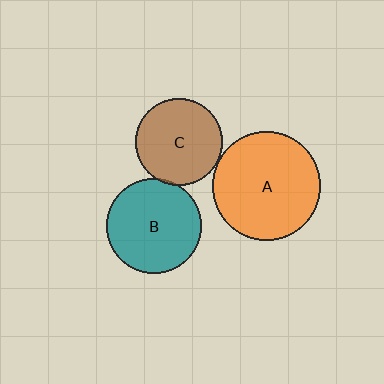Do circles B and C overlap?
Yes.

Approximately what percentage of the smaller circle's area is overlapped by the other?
Approximately 5%.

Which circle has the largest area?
Circle A (orange).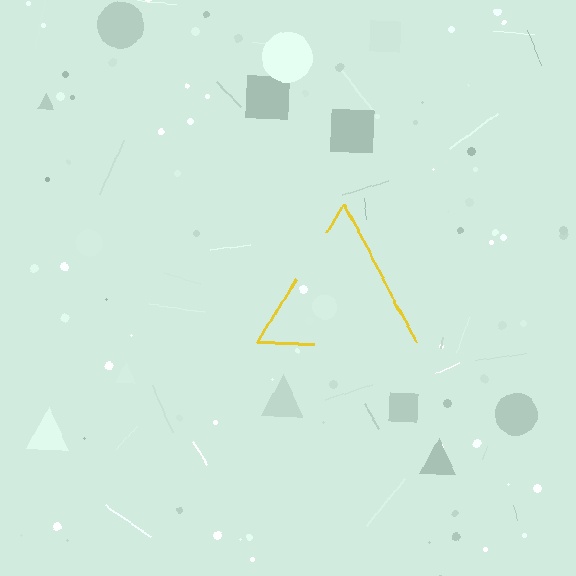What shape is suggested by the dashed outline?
The dashed outline suggests a triangle.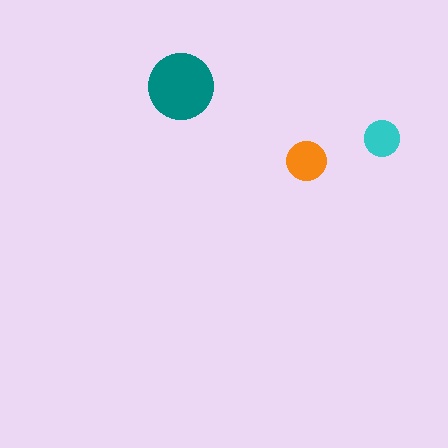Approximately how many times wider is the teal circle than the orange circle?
About 1.5 times wider.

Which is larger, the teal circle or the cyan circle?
The teal one.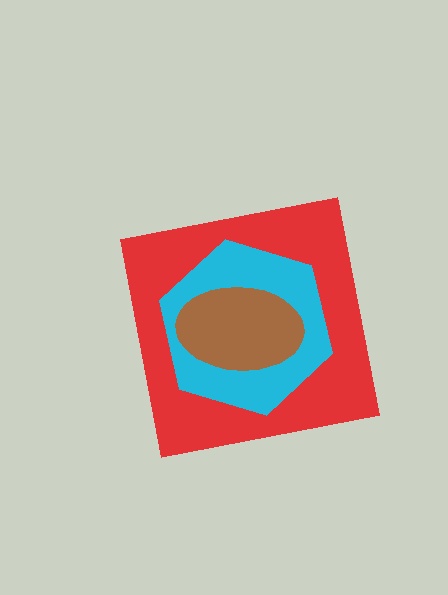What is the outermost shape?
The red square.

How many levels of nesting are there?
3.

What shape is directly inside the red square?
The cyan hexagon.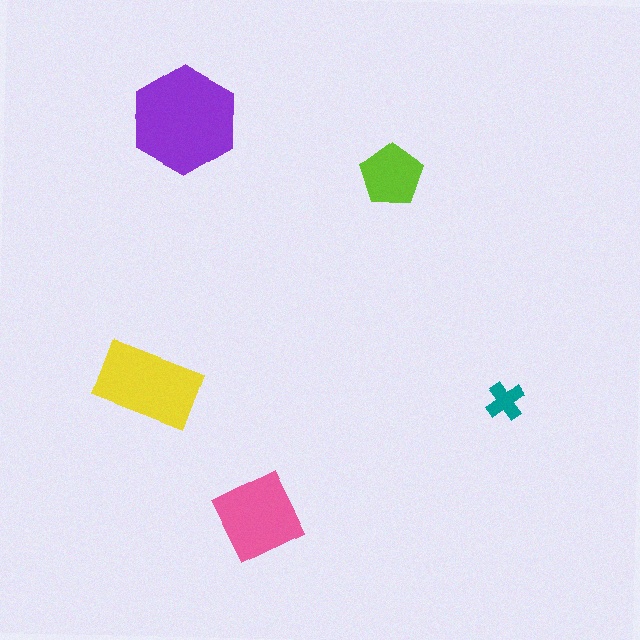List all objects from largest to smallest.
The purple hexagon, the yellow rectangle, the pink diamond, the lime pentagon, the teal cross.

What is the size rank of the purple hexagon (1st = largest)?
1st.